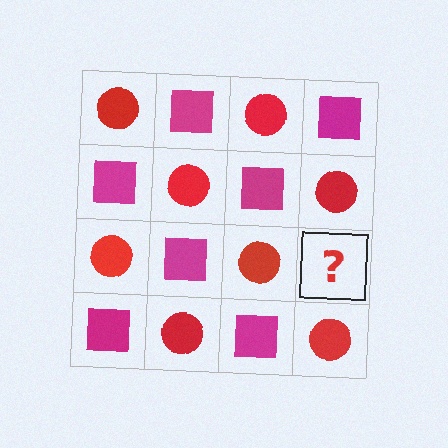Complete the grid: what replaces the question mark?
The question mark should be replaced with a magenta square.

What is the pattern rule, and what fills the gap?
The rule is that it alternates red circle and magenta square in a checkerboard pattern. The gap should be filled with a magenta square.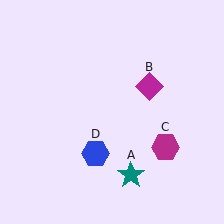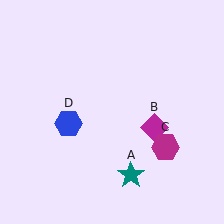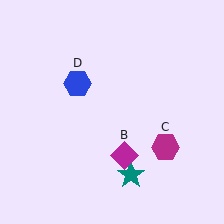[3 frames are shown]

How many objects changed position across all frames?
2 objects changed position: magenta diamond (object B), blue hexagon (object D).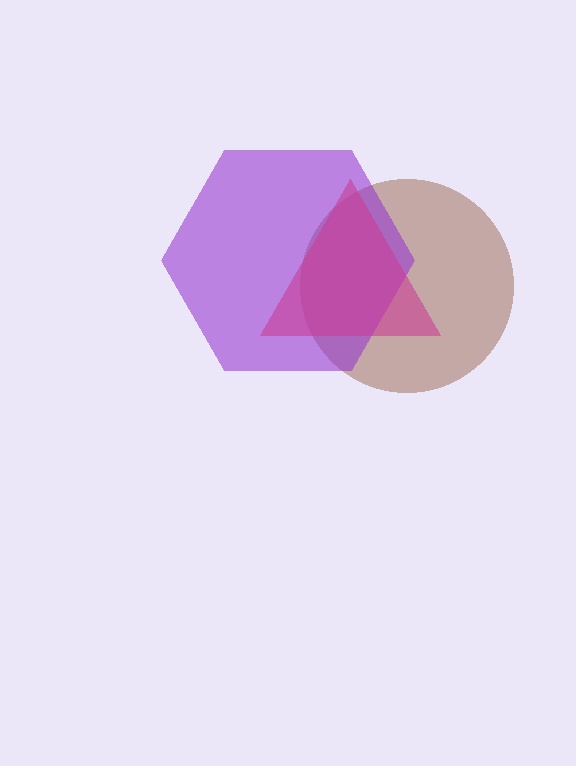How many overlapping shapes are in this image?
There are 3 overlapping shapes in the image.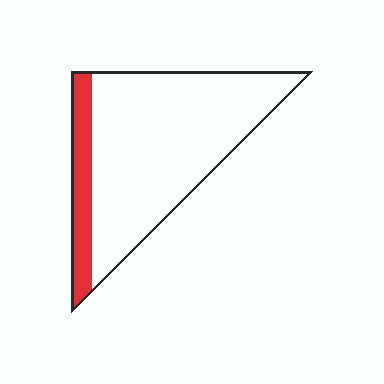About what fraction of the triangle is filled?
About one sixth (1/6).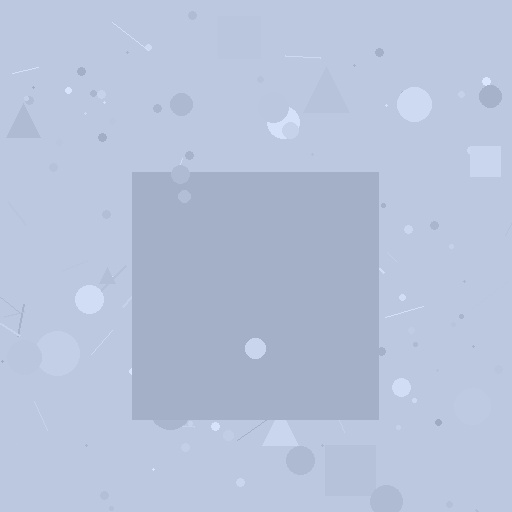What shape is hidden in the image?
A square is hidden in the image.